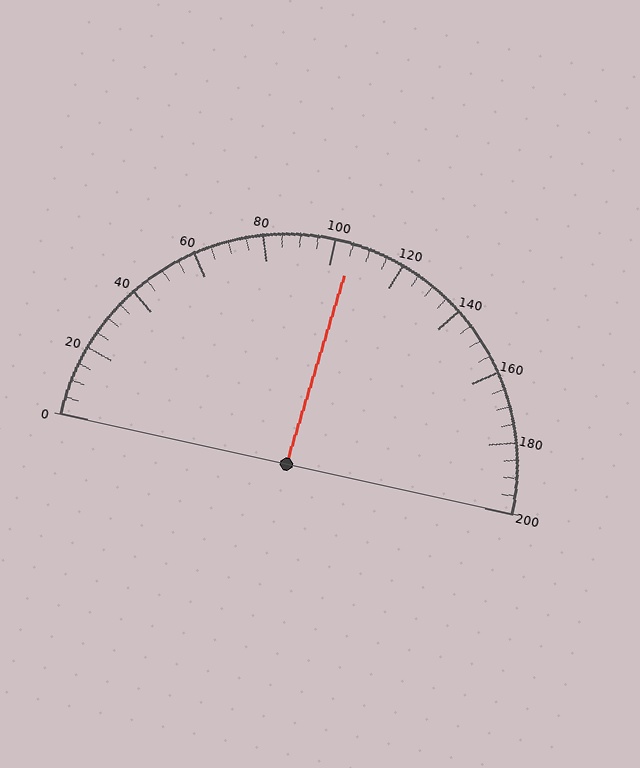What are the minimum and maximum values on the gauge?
The gauge ranges from 0 to 200.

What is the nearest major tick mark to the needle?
The nearest major tick mark is 100.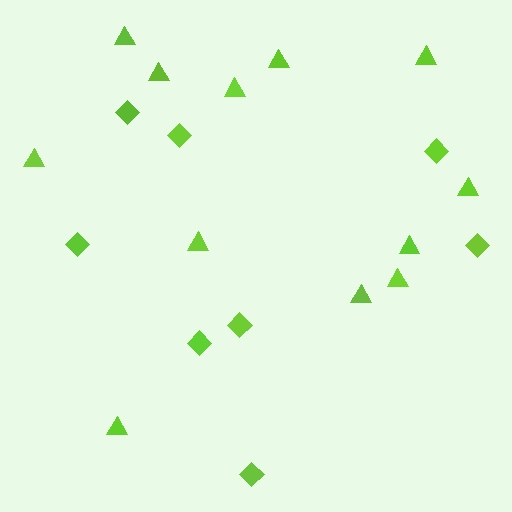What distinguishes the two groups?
There are 2 groups: one group of diamonds (8) and one group of triangles (12).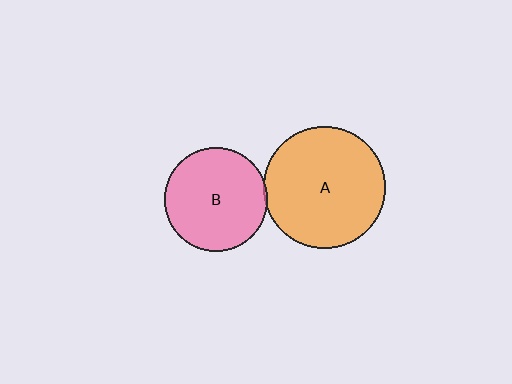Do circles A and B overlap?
Yes.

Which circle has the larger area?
Circle A (orange).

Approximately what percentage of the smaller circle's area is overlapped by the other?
Approximately 5%.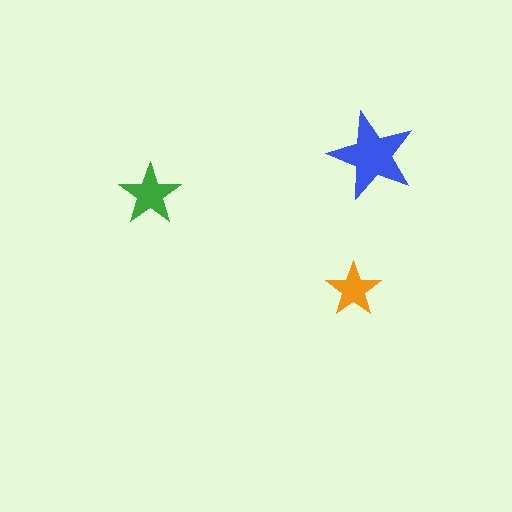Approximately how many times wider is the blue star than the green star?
About 1.5 times wider.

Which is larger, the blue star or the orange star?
The blue one.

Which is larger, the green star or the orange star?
The green one.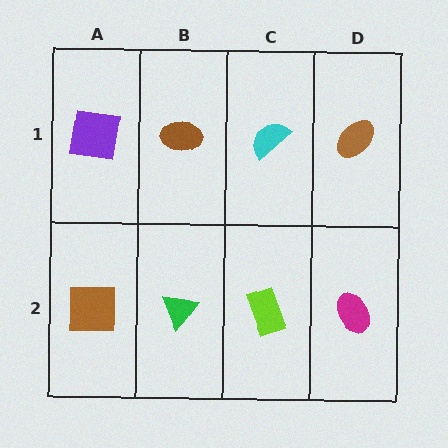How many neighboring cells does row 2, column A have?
2.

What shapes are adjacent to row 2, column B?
A brown ellipse (row 1, column B), a brown square (row 2, column A), a lime rectangle (row 2, column C).